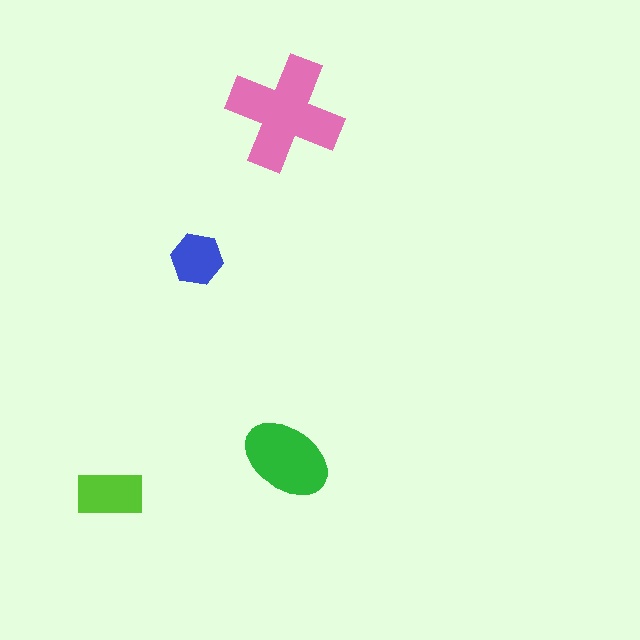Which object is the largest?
The pink cross.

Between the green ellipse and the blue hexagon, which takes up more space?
The green ellipse.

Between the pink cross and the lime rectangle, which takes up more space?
The pink cross.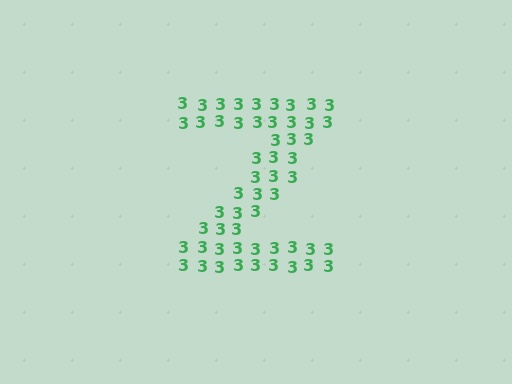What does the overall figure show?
The overall figure shows the letter Z.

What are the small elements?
The small elements are digit 3's.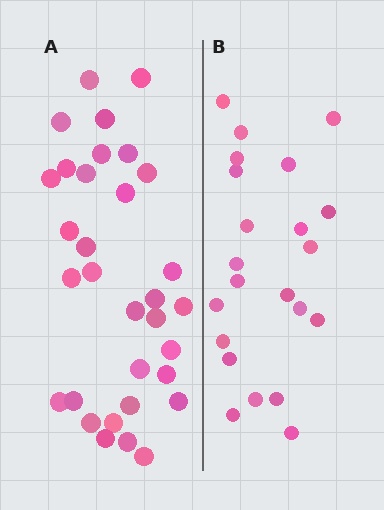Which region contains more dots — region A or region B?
Region A (the left region) has more dots.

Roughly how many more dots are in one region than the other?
Region A has roughly 10 or so more dots than region B.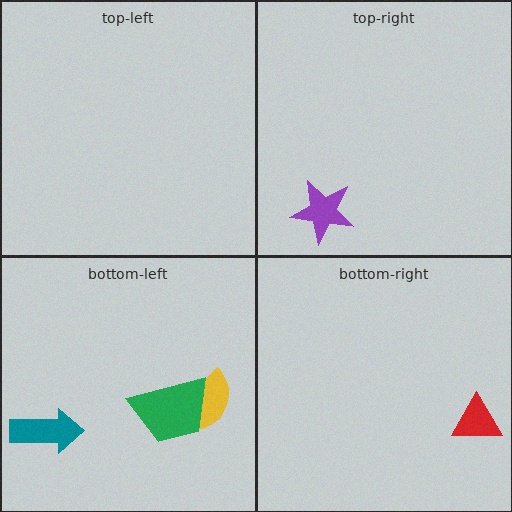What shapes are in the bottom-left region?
The teal arrow, the yellow semicircle, the green trapezoid.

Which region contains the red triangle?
The bottom-right region.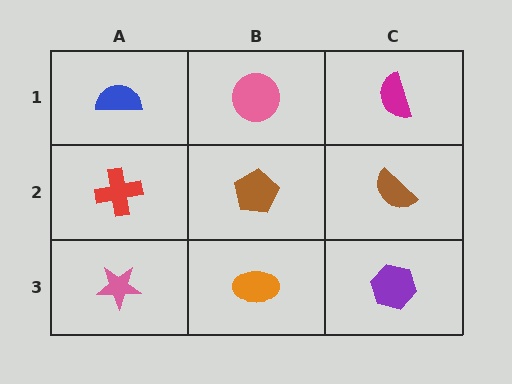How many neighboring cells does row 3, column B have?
3.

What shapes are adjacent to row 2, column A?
A blue semicircle (row 1, column A), a pink star (row 3, column A), a brown pentagon (row 2, column B).